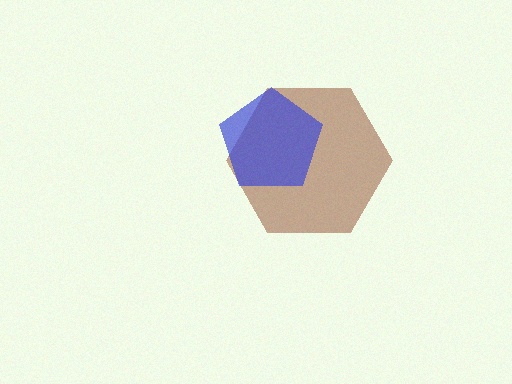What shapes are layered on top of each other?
The layered shapes are: a brown hexagon, a blue pentagon.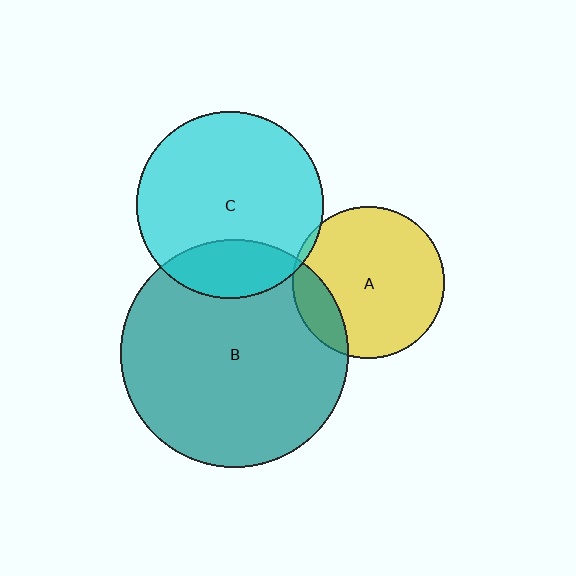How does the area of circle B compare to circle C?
Approximately 1.5 times.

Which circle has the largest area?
Circle B (teal).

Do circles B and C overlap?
Yes.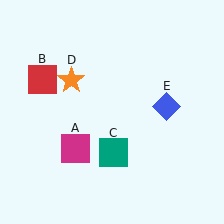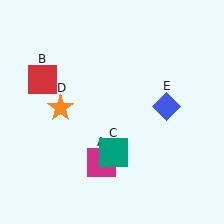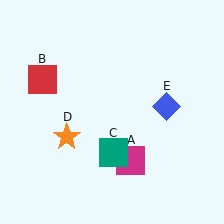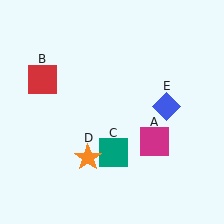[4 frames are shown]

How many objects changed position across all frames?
2 objects changed position: magenta square (object A), orange star (object D).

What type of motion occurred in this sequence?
The magenta square (object A), orange star (object D) rotated counterclockwise around the center of the scene.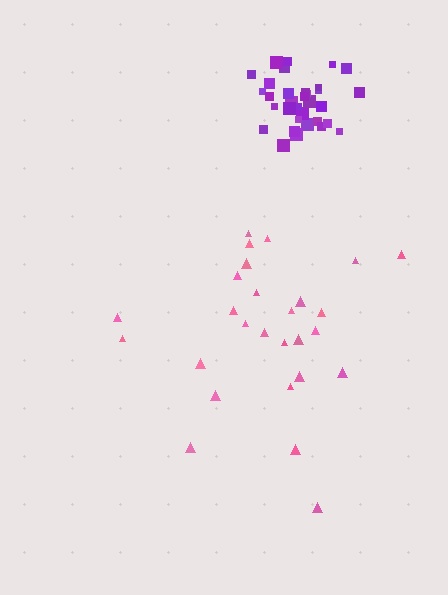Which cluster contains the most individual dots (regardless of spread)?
Purple (33).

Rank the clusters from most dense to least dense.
purple, pink.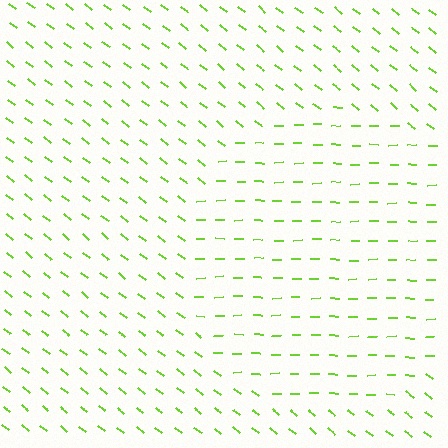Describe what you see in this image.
The image is filled with small lime line segments. A circle region in the image has lines oriented differently from the surrounding lines, creating a visible texture boundary.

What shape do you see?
I see a circle.